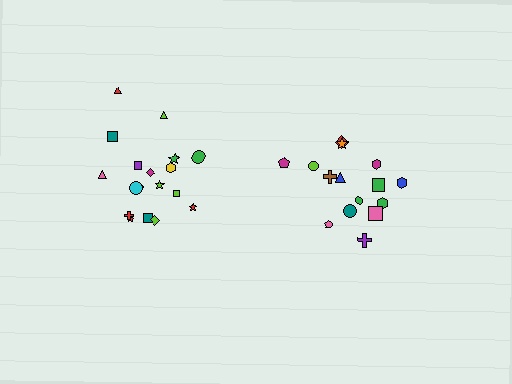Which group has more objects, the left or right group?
The left group.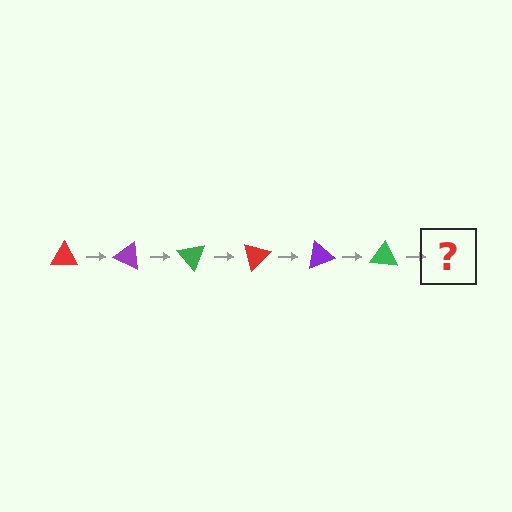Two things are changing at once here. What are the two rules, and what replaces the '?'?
The two rules are that it rotates 25 degrees each step and the color cycles through red, purple, and green. The '?' should be a red triangle, rotated 150 degrees from the start.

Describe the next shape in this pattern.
It should be a red triangle, rotated 150 degrees from the start.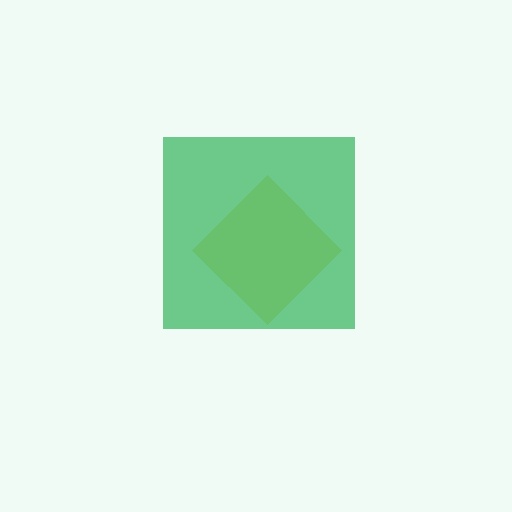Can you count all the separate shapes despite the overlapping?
Yes, there are 2 separate shapes.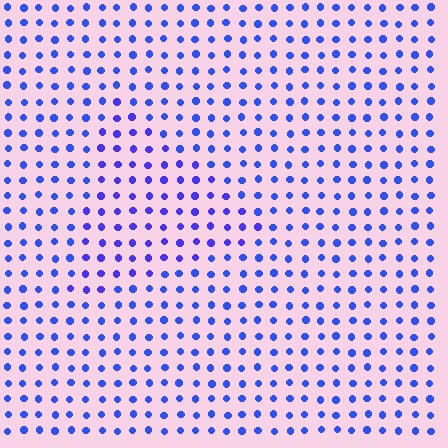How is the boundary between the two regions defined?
The boundary is defined purely by a slight shift in hue (about 18 degrees). Spacing, size, and orientation are identical on both sides.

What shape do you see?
I see a triangle.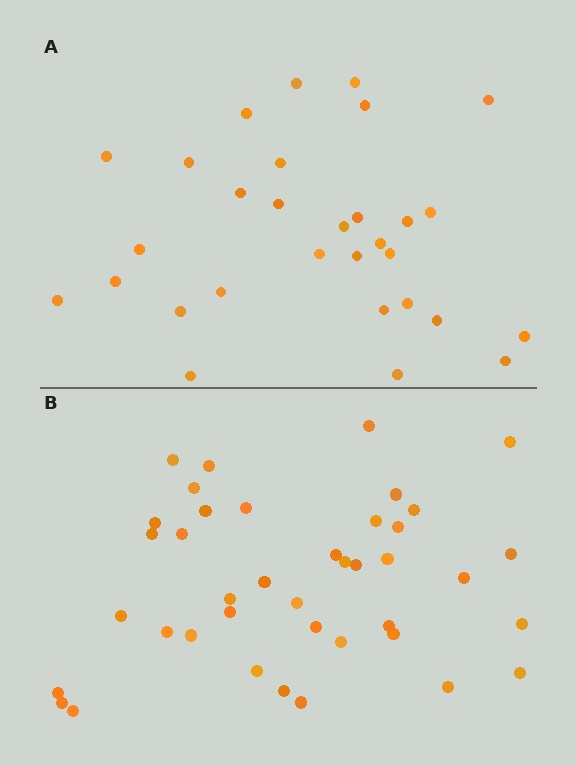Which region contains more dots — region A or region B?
Region B (the bottom region) has more dots.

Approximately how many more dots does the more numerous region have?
Region B has roughly 10 or so more dots than region A.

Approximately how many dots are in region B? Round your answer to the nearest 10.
About 40 dots.